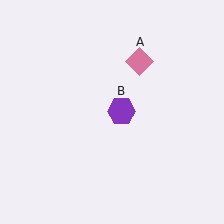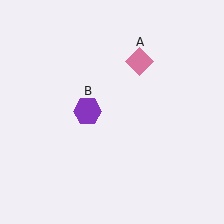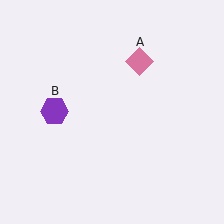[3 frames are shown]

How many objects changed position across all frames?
1 object changed position: purple hexagon (object B).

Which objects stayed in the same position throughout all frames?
Pink diamond (object A) remained stationary.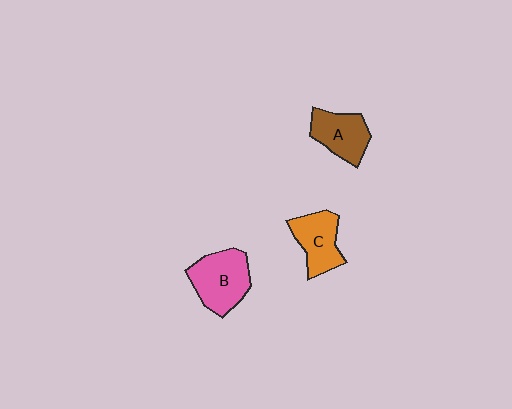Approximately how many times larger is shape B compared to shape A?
Approximately 1.3 times.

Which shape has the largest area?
Shape B (pink).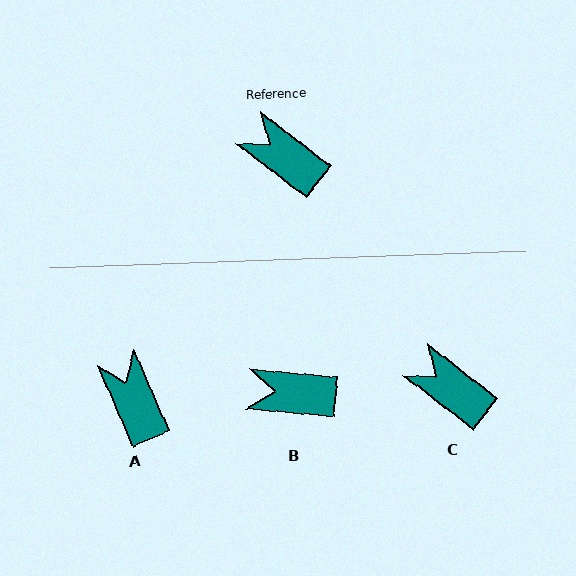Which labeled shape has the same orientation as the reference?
C.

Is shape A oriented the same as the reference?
No, it is off by about 29 degrees.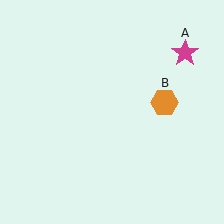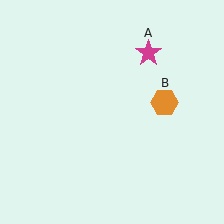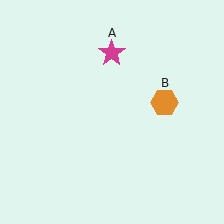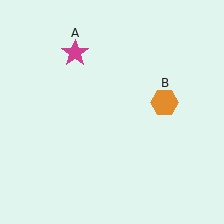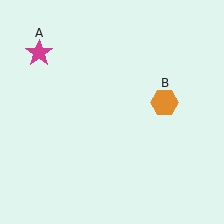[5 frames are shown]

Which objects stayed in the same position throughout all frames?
Orange hexagon (object B) remained stationary.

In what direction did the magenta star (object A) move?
The magenta star (object A) moved left.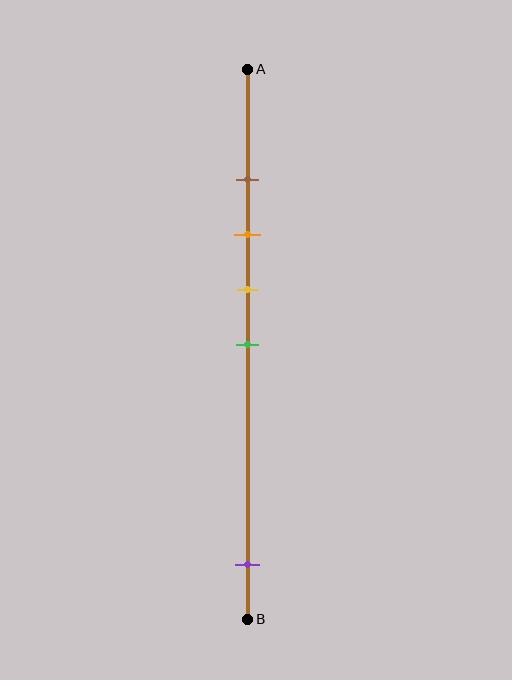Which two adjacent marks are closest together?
The brown and orange marks are the closest adjacent pair.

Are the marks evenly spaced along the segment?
No, the marks are not evenly spaced.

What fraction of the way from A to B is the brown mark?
The brown mark is approximately 20% (0.2) of the way from A to B.